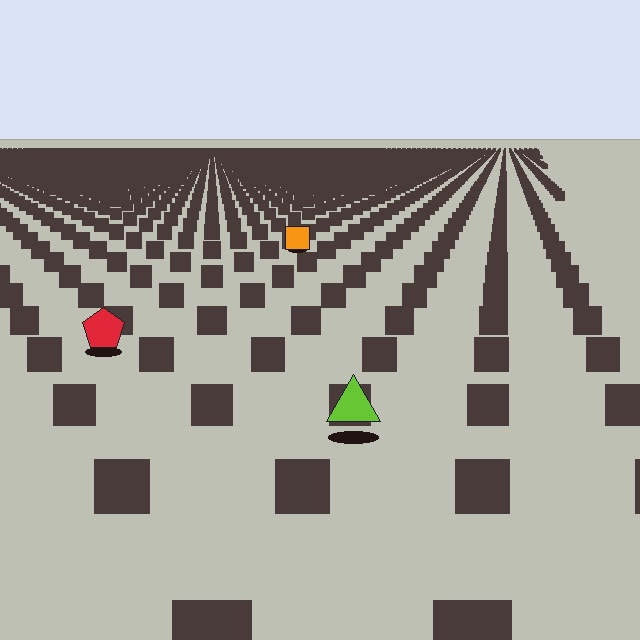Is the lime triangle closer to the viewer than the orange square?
Yes. The lime triangle is closer — you can tell from the texture gradient: the ground texture is coarser near it.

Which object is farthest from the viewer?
The orange square is farthest from the viewer. It appears smaller and the ground texture around it is denser.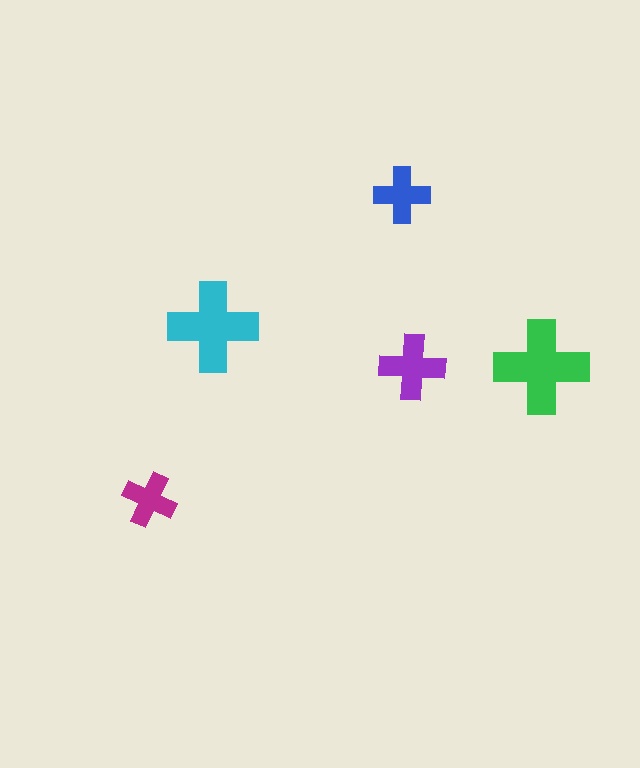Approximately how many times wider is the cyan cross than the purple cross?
About 1.5 times wider.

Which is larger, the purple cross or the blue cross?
The purple one.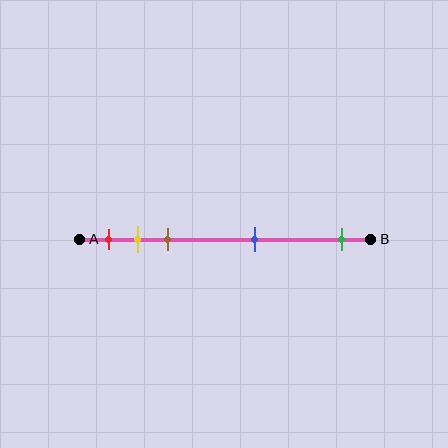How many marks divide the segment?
There are 5 marks dividing the segment.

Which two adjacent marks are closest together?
The yellow and brown marks are the closest adjacent pair.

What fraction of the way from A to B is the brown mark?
The brown mark is approximately 30% (0.3) of the way from A to B.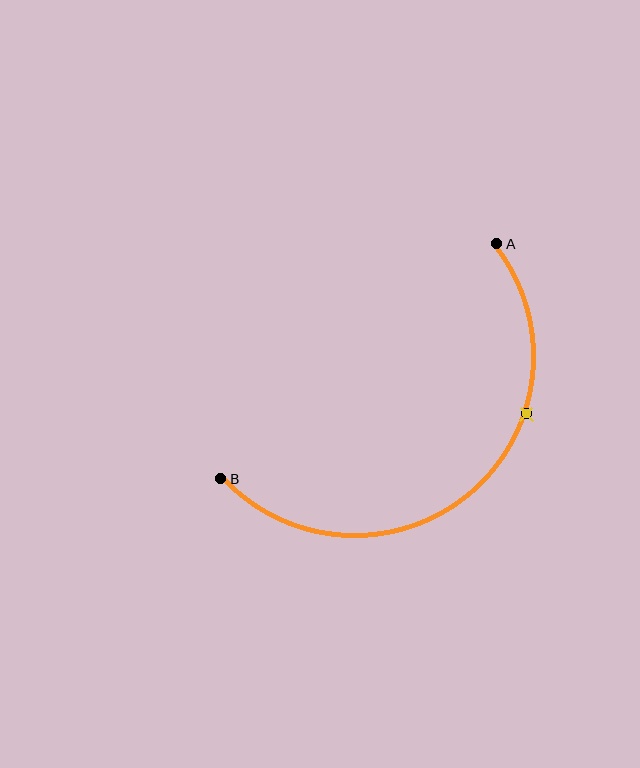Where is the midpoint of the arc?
The arc midpoint is the point on the curve farthest from the straight line joining A and B. It sits below and to the right of that line.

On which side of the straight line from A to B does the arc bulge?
The arc bulges below and to the right of the straight line connecting A and B.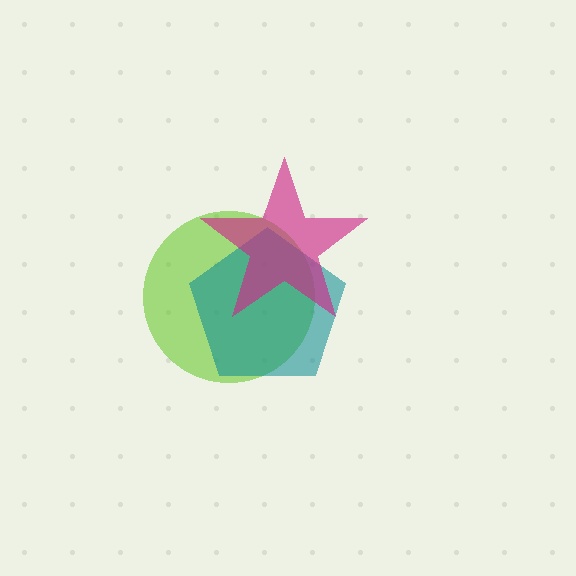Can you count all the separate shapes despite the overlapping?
Yes, there are 3 separate shapes.